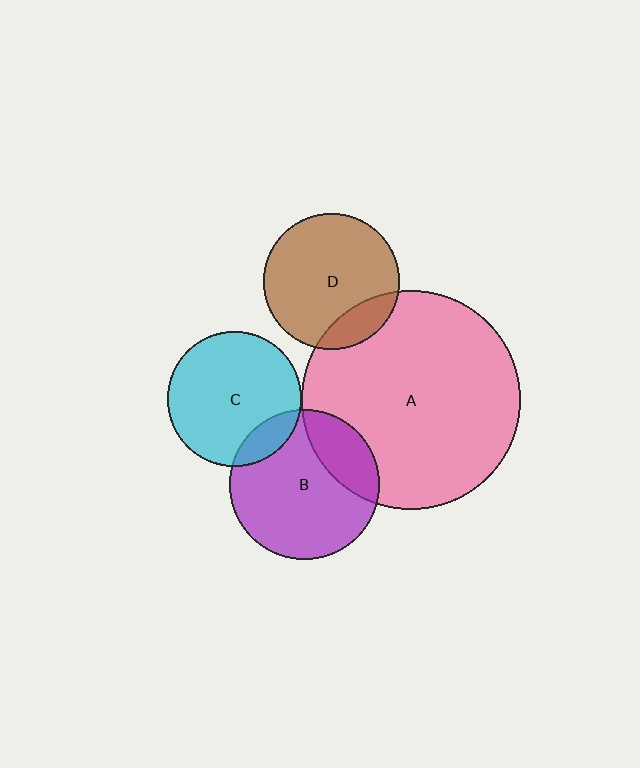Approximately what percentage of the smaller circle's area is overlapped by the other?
Approximately 25%.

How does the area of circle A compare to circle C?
Approximately 2.7 times.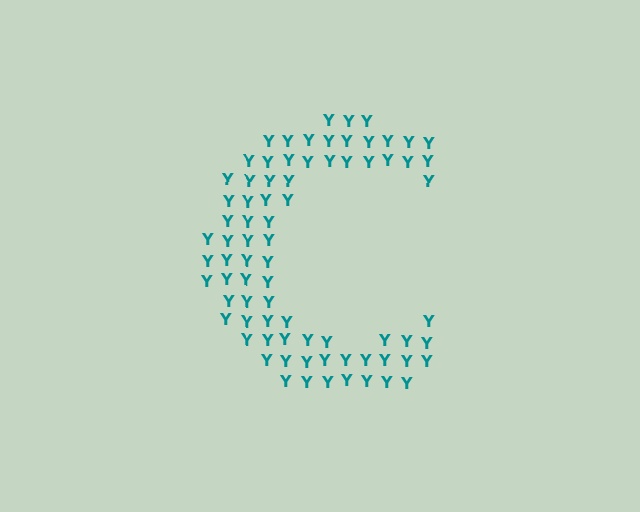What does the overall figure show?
The overall figure shows the letter C.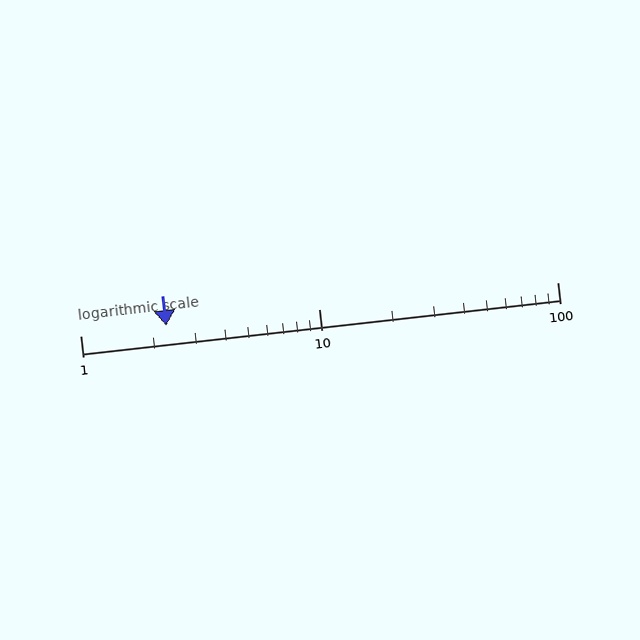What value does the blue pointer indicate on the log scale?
The pointer indicates approximately 2.3.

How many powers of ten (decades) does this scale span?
The scale spans 2 decades, from 1 to 100.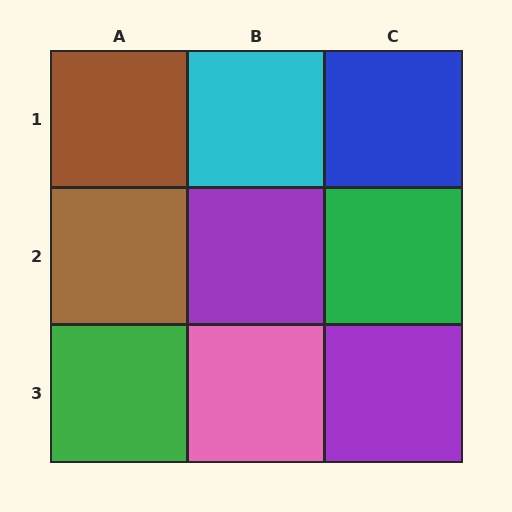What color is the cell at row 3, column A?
Green.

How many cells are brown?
2 cells are brown.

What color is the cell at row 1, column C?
Blue.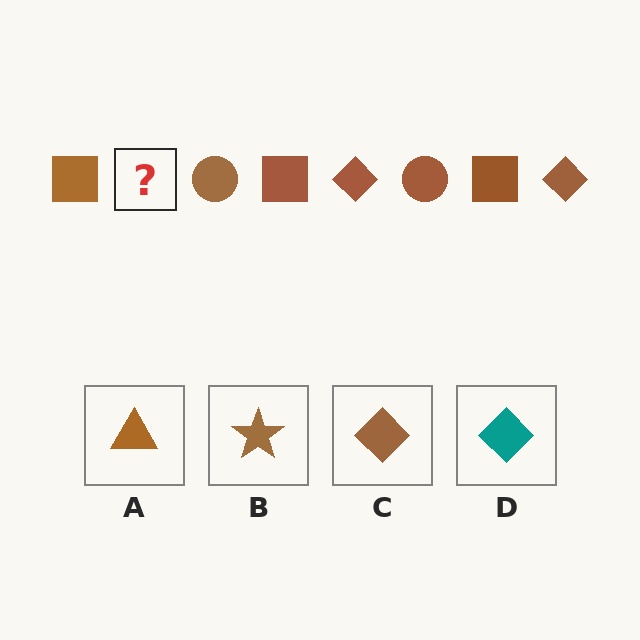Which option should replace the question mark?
Option C.